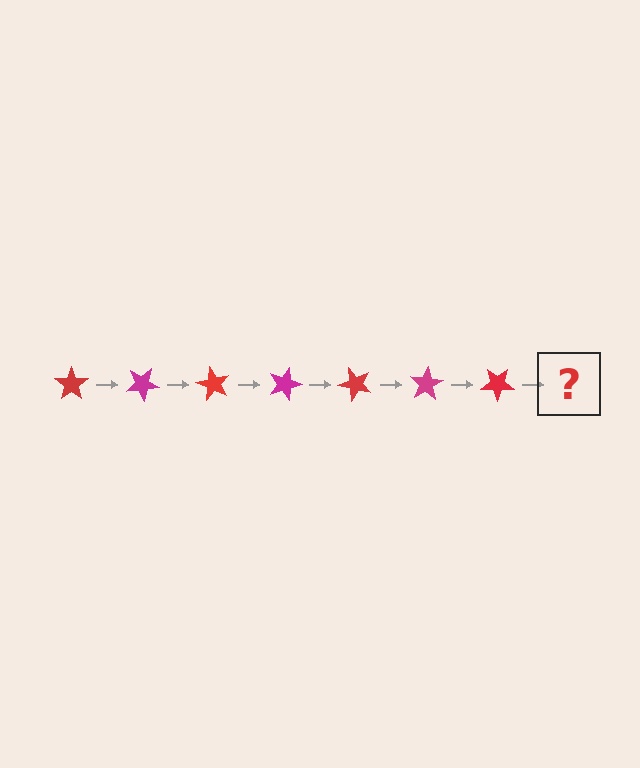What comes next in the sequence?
The next element should be a magenta star, rotated 210 degrees from the start.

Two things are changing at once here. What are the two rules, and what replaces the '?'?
The two rules are that it rotates 30 degrees each step and the color cycles through red and magenta. The '?' should be a magenta star, rotated 210 degrees from the start.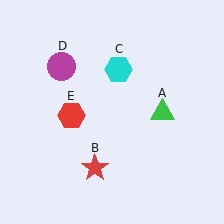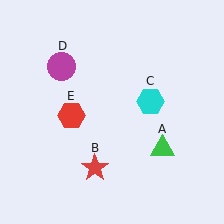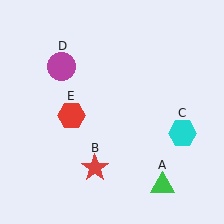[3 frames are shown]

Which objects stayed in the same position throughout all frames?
Red star (object B) and magenta circle (object D) and red hexagon (object E) remained stationary.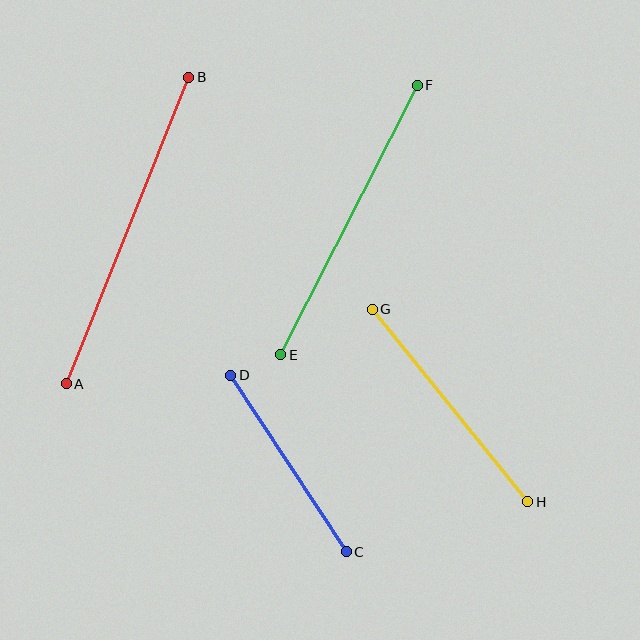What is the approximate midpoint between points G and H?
The midpoint is at approximately (450, 405) pixels.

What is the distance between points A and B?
The distance is approximately 330 pixels.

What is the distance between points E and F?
The distance is approximately 302 pixels.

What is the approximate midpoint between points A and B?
The midpoint is at approximately (128, 230) pixels.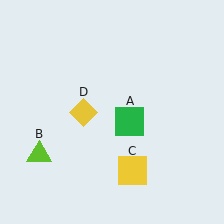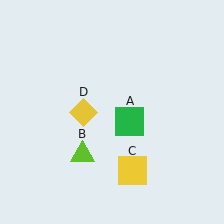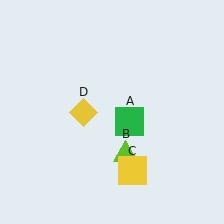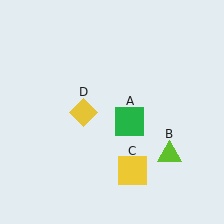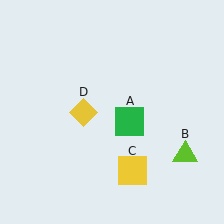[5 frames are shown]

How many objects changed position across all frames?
1 object changed position: lime triangle (object B).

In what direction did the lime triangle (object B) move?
The lime triangle (object B) moved right.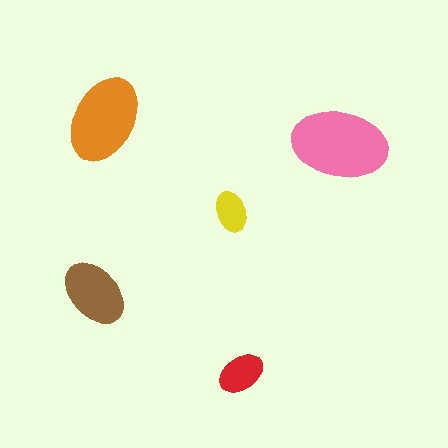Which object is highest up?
The orange ellipse is topmost.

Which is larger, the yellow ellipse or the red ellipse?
The red one.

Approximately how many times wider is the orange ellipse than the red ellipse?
About 2 times wider.